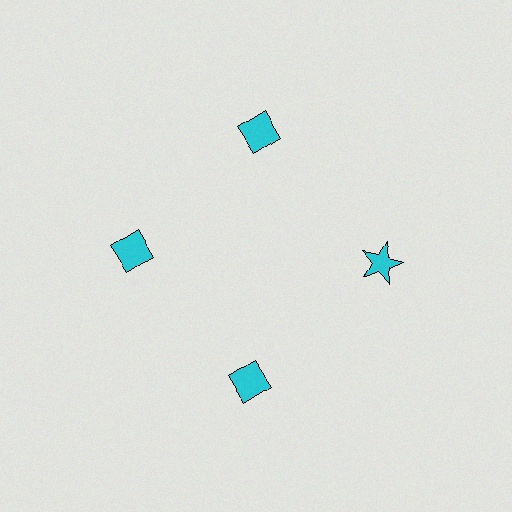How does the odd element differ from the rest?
It has a different shape: star instead of diamond.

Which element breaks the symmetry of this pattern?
The cyan star at roughly the 3 o'clock position breaks the symmetry. All other shapes are cyan diamonds.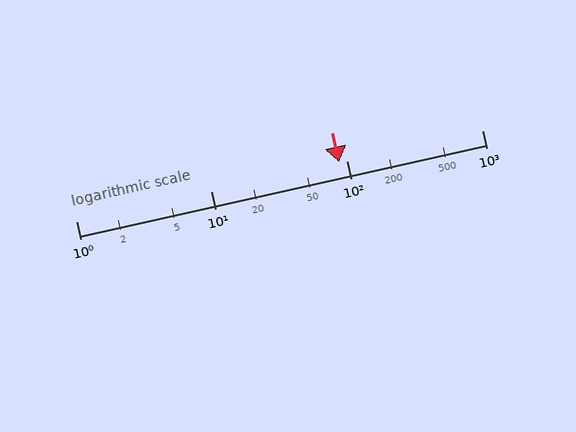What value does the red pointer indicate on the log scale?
The pointer indicates approximately 88.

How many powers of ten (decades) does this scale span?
The scale spans 3 decades, from 1 to 1000.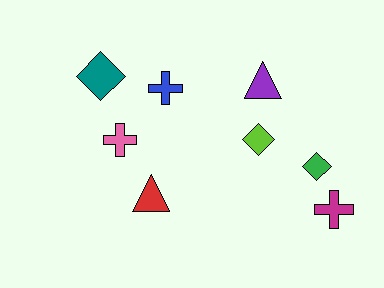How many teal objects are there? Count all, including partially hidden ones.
There is 1 teal object.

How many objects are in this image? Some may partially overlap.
There are 8 objects.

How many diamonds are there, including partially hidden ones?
There are 3 diamonds.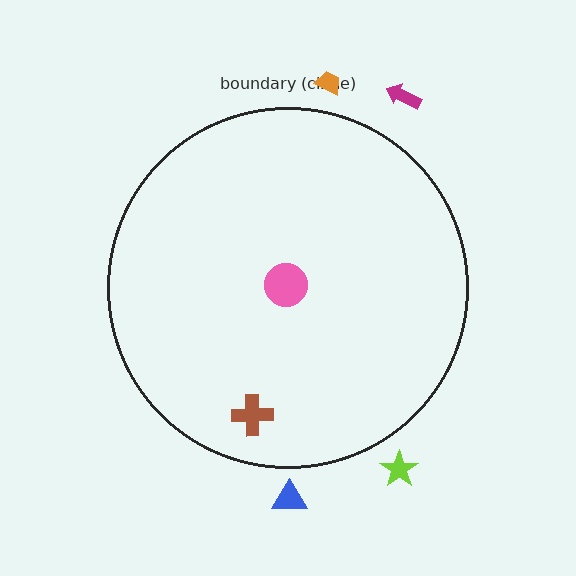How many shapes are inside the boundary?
2 inside, 4 outside.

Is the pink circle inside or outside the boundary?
Inside.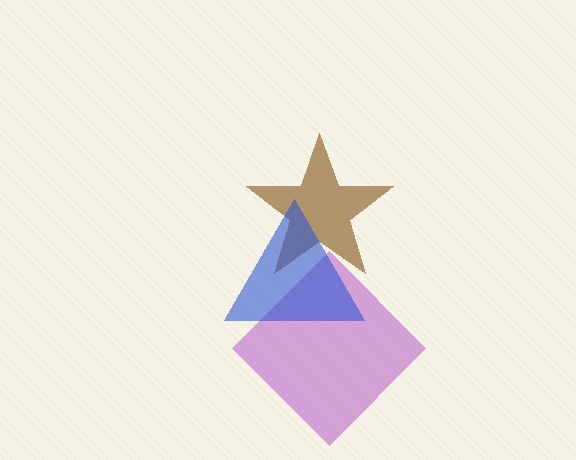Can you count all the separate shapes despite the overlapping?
Yes, there are 3 separate shapes.